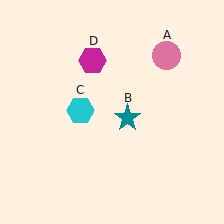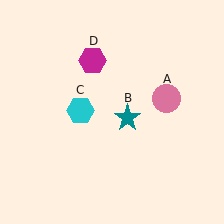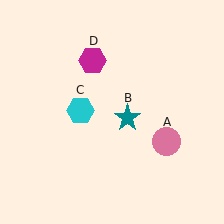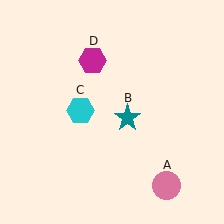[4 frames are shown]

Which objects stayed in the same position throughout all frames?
Teal star (object B) and cyan hexagon (object C) and magenta hexagon (object D) remained stationary.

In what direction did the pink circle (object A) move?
The pink circle (object A) moved down.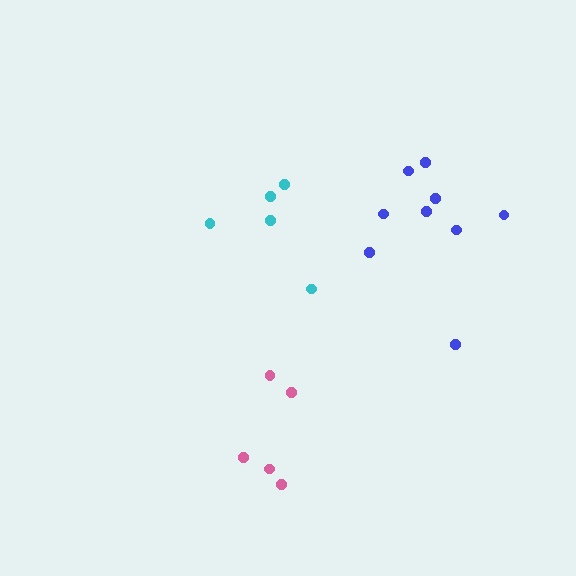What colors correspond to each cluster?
The clusters are colored: pink, cyan, blue.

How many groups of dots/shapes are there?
There are 3 groups.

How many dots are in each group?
Group 1: 5 dots, Group 2: 5 dots, Group 3: 9 dots (19 total).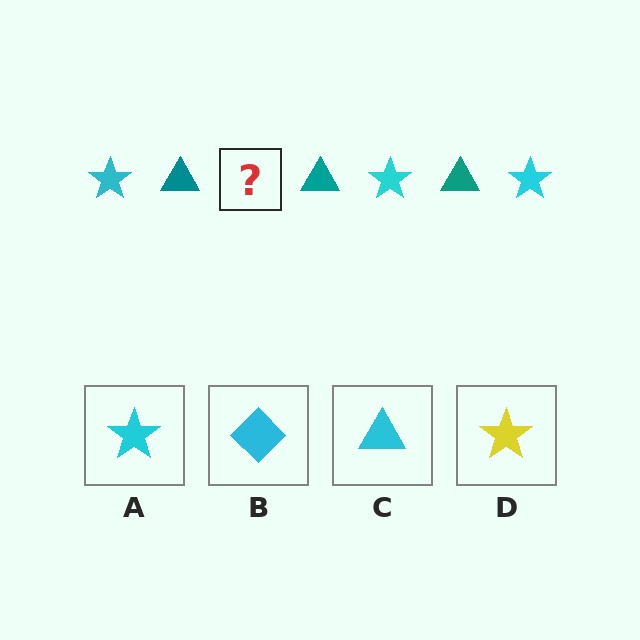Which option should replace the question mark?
Option A.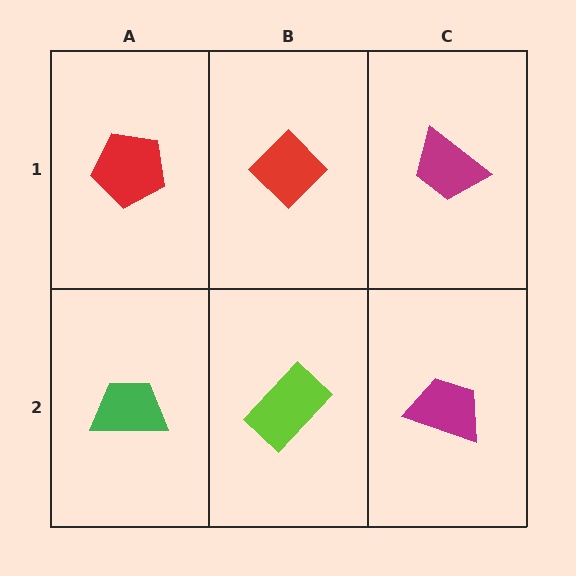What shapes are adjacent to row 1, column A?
A green trapezoid (row 2, column A), a red diamond (row 1, column B).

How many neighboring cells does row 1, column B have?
3.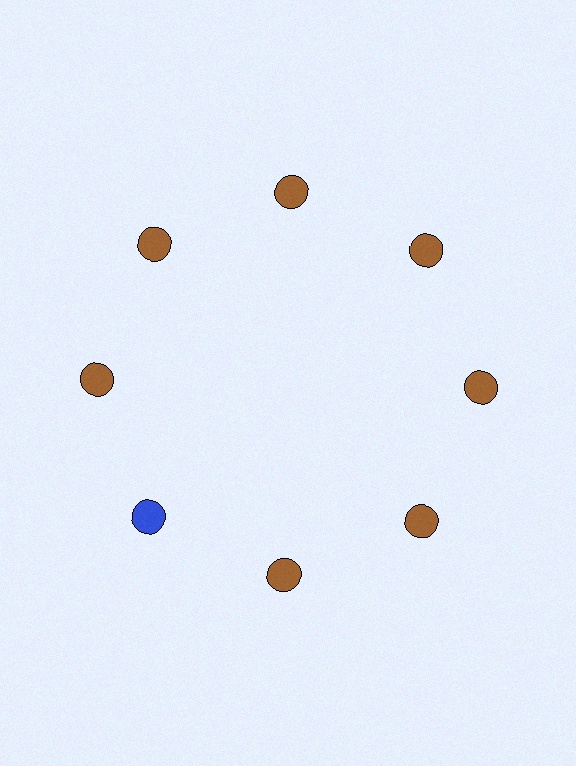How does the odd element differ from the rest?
It has a different color: blue instead of brown.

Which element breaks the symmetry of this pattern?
The blue circle at roughly the 8 o'clock position breaks the symmetry. All other shapes are brown circles.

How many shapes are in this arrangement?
There are 8 shapes arranged in a ring pattern.